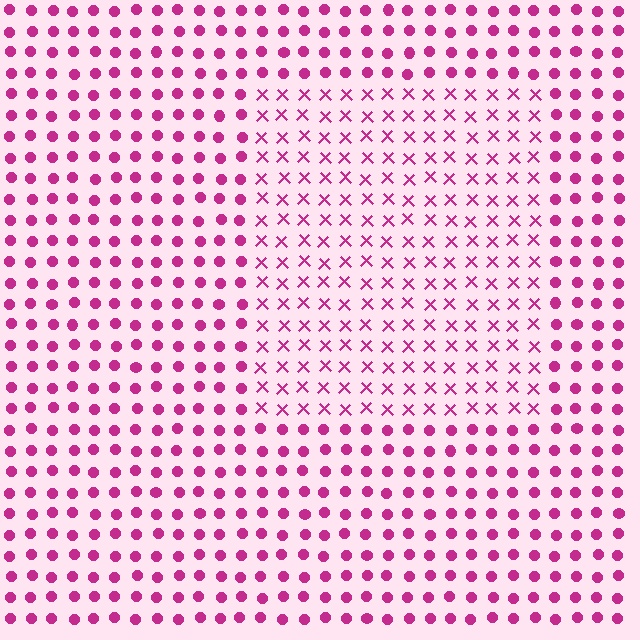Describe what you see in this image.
The image is filled with small magenta elements arranged in a uniform grid. A rectangle-shaped region contains X marks, while the surrounding area contains circles. The boundary is defined purely by the change in element shape.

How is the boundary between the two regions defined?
The boundary is defined by a change in element shape: X marks inside vs. circles outside. All elements share the same color and spacing.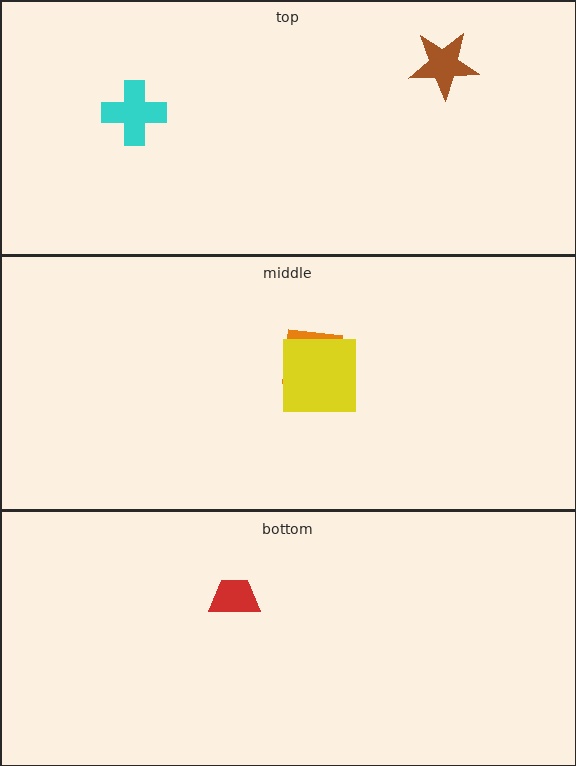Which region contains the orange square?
The middle region.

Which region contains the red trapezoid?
The bottom region.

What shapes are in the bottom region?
The red trapezoid.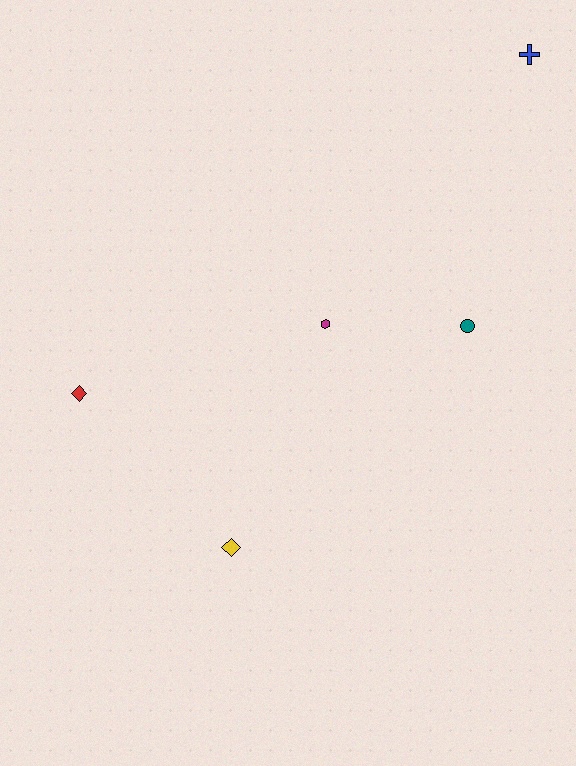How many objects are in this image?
There are 5 objects.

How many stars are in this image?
There are no stars.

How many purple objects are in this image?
There are no purple objects.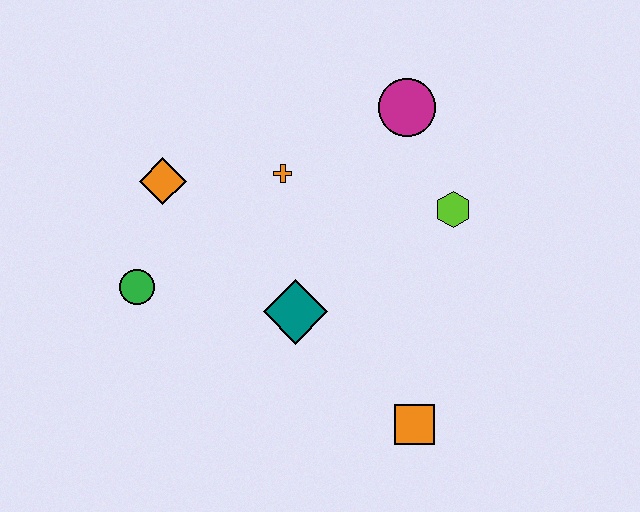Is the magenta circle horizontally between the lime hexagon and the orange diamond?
Yes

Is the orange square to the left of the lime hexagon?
Yes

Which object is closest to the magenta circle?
The lime hexagon is closest to the magenta circle.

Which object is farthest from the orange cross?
The orange square is farthest from the orange cross.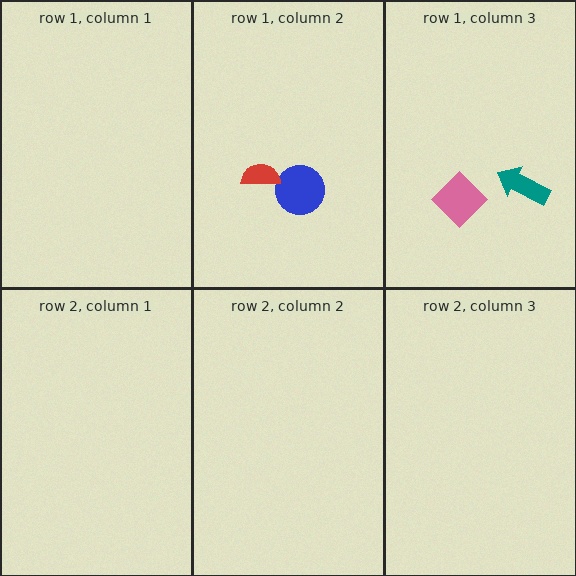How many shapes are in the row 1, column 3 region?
2.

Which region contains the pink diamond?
The row 1, column 3 region.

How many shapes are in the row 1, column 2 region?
2.